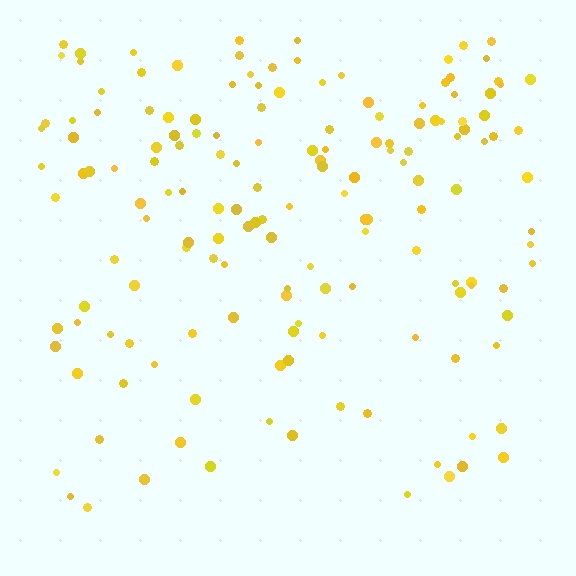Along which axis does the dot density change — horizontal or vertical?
Vertical.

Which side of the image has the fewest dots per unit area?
The bottom.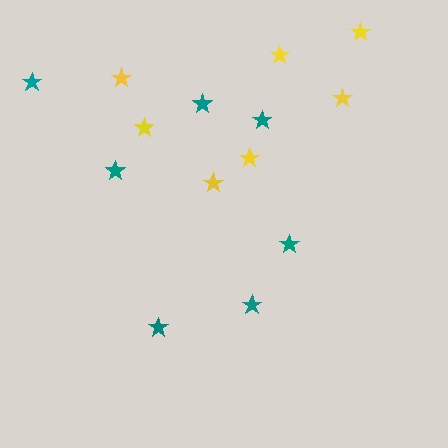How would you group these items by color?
There are 2 groups: one group of teal stars (7) and one group of yellow stars (7).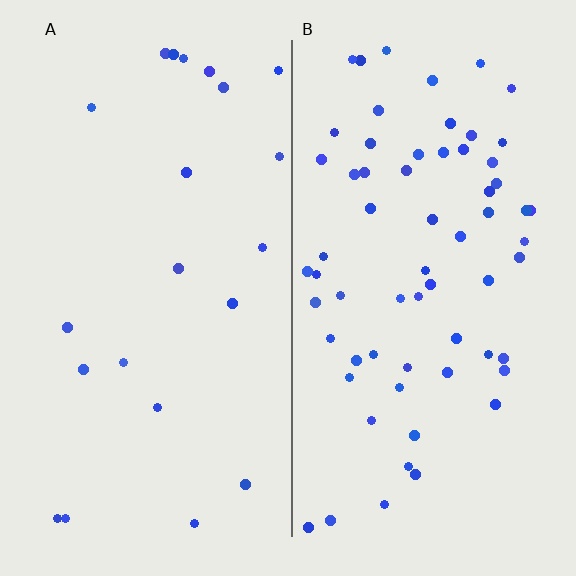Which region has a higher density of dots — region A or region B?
B (the right).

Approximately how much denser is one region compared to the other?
Approximately 3.0× — region B over region A.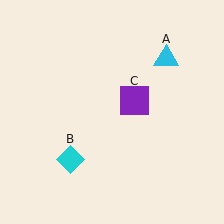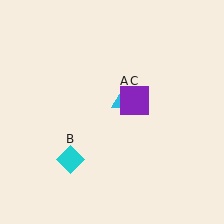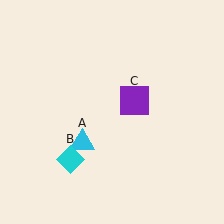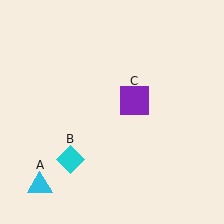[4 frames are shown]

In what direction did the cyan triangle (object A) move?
The cyan triangle (object A) moved down and to the left.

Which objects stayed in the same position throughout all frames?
Cyan diamond (object B) and purple square (object C) remained stationary.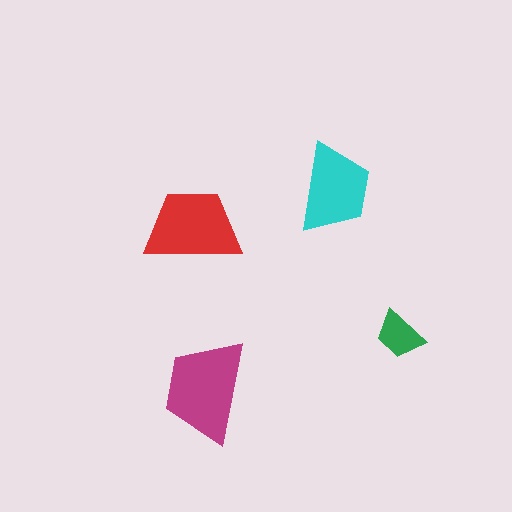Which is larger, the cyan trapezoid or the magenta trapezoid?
The magenta one.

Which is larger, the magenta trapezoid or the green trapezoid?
The magenta one.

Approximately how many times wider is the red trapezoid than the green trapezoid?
About 2 times wider.